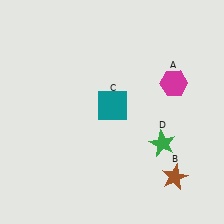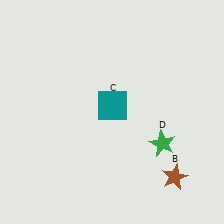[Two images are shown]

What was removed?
The magenta hexagon (A) was removed in Image 2.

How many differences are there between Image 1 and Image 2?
There is 1 difference between the two images.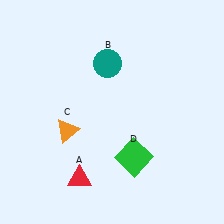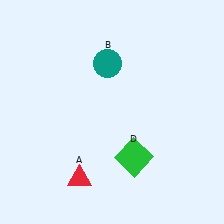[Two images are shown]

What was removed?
The orange triangle (C) was removed in Image 2.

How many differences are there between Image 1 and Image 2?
There is 1 difference between the two images.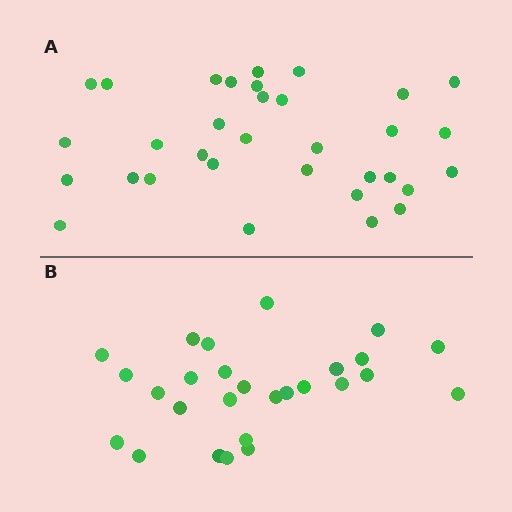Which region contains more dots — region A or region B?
Region A (the top region) has more dots.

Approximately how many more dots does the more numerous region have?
Region A has about 6 more dots than region B.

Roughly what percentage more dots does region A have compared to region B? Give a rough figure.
About 20% more.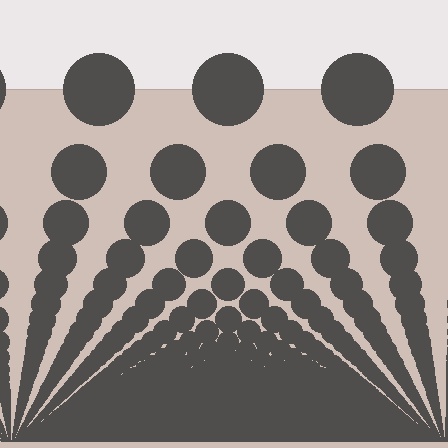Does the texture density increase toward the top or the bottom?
Density increases toward the bottom.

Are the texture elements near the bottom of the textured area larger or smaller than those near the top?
Smaller. The gradient is inverted — elements near the bottom are smaller and denser.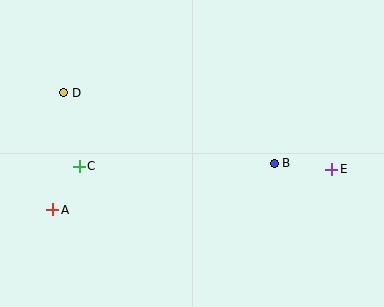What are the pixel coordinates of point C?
Point C is at (79, 166).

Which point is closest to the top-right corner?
Point E is closest to the top-right corner.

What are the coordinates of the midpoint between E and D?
The midpoint between E and D is at (198, 131).